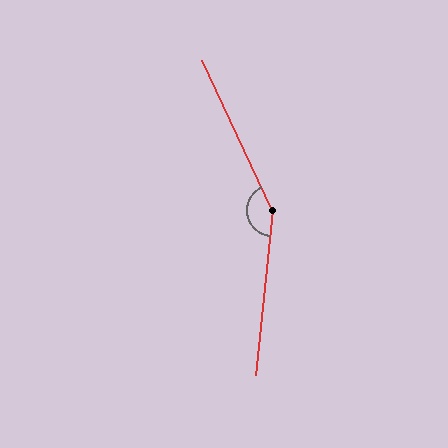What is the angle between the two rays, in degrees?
Approximately 149 degrees.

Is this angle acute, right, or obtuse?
It is obtuse.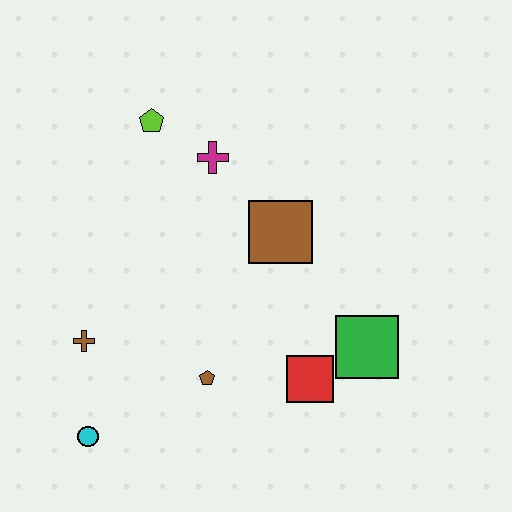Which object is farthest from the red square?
The lime pentagon is farthest from the red square.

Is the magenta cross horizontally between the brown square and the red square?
No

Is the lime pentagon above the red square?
Yes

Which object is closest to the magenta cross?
The lime pentagon is closest to the magenta cross.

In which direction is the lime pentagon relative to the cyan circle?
The lime pentagon is above the cyan circle.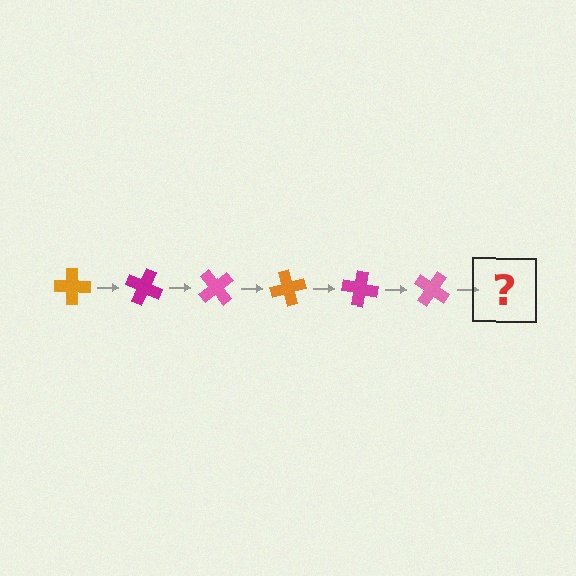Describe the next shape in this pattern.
It should be an orange cross, rotated 150 degrees from the start.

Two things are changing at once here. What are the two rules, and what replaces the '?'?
The two rules are that it rotates 25 degrees each step and the color cycles through orange, magenta, and pink. The '?' should be an orange cross, rotated 150 degrees from the start.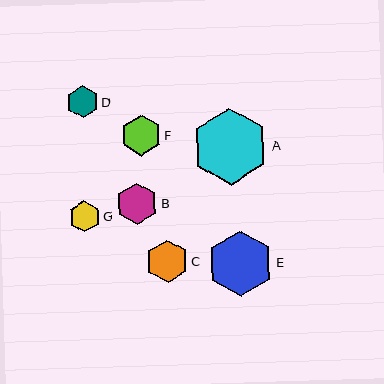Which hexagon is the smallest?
Hexagon G is the smallest with a size of approximately 31 pixels.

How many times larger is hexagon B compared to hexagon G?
Hexagon B is approximately 1.3 times the size of hexagon G.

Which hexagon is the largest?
Hexagon A is the largest with a size of approximately 77 pixels.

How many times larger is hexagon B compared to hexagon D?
Hexagon B is approximately 1.3 times the size of hexagon D.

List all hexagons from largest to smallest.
From largest to smallest: A, E, C, B, F, D, G.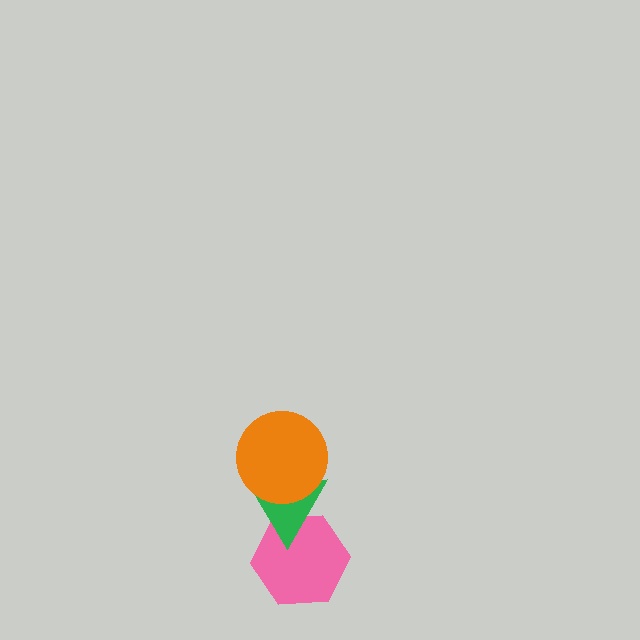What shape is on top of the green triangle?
The orange circle is on top of the green triangle.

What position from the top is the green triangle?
The green triangle is 2nd from the top.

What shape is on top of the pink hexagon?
The green triangle is on top of the pink hexagon.